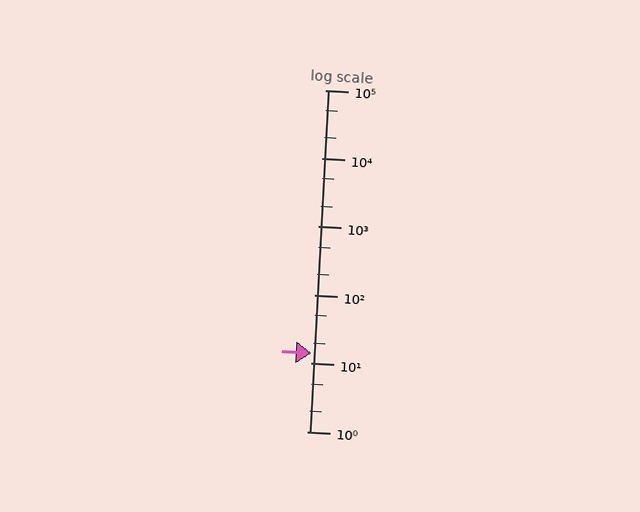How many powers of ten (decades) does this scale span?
The scale spans 5 decades, from 1 to 100000.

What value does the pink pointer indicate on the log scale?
The pointer indicates approximately 14.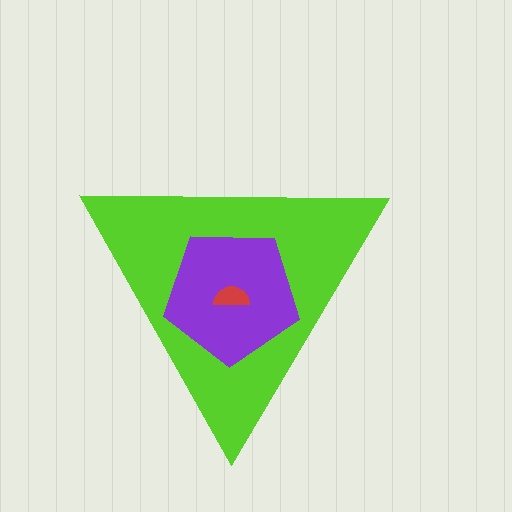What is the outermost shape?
The lime triangle.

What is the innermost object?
The red semicircle.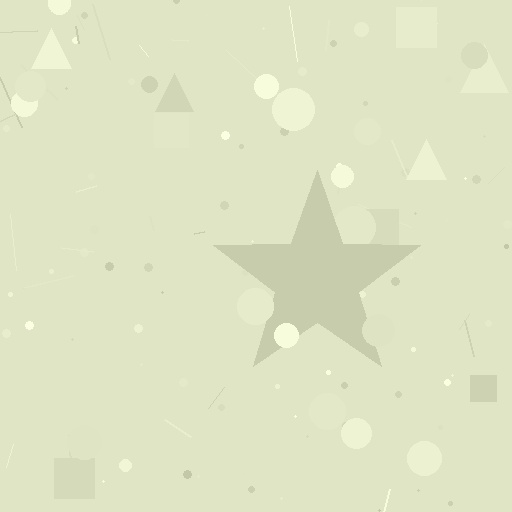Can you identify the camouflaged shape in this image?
The camouflaged shape is a star.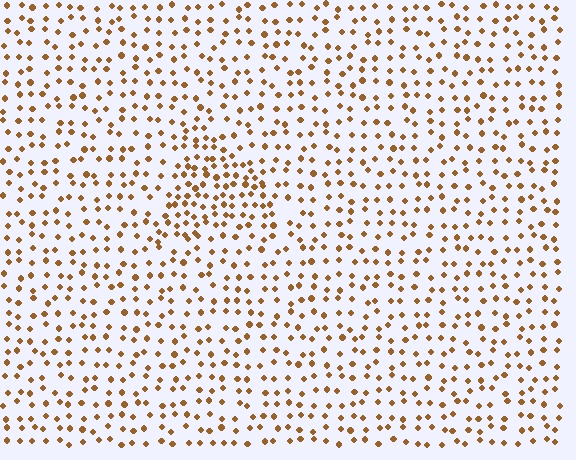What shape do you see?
I see a triangle.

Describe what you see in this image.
The image contains small brown elements arranged at two different densities. A triangle-shaped region is visible where the elements are more densely packed than the surrounding area.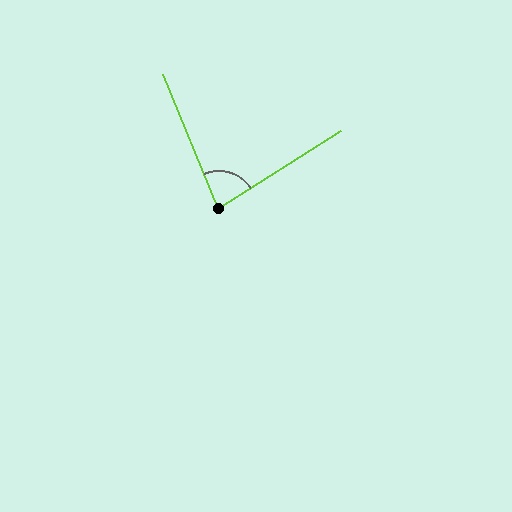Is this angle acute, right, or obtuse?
It is acute.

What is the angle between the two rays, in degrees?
Approximately 80 degrees.